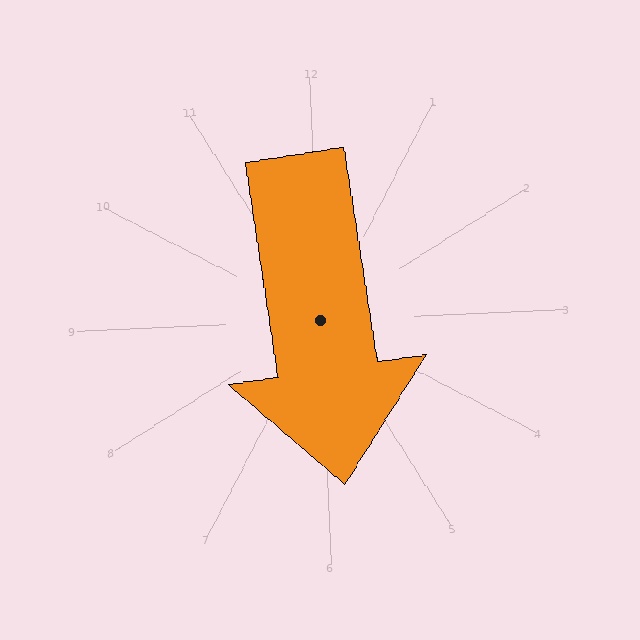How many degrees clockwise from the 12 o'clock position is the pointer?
Approximately 174 degrees.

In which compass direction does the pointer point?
South.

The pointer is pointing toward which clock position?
Roughly 6 o'clock.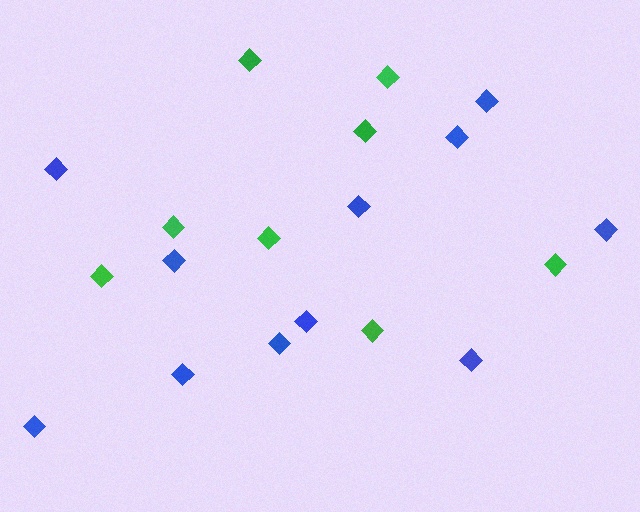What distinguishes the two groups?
There are 2 groups: one group of blue diamonds (11) and one group of green diamonds (8).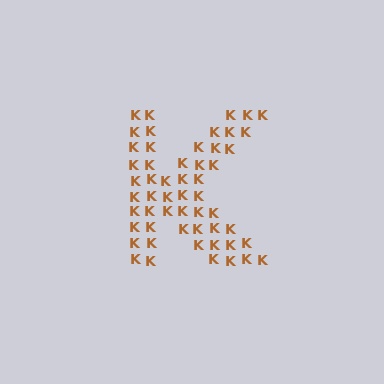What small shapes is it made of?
It is made of small letter K's.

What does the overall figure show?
The overall figure shows the letter K.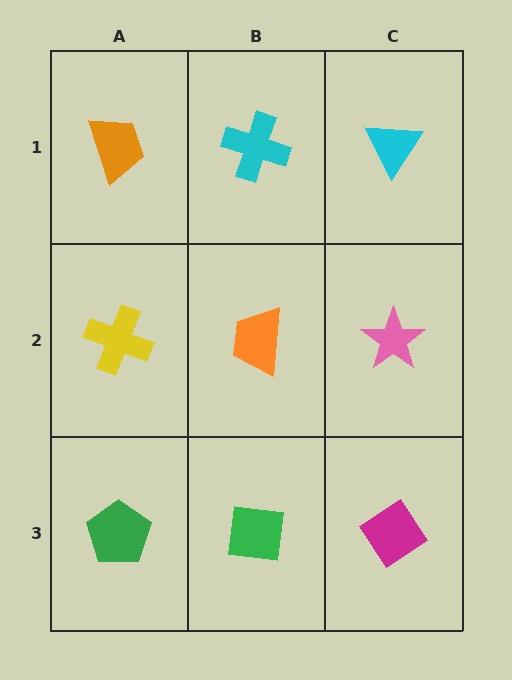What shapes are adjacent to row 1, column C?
A pink star (row 2, column C), a cyan cross (row 1, column B).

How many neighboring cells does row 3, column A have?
2.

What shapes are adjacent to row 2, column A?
An orange trapezoid (row 1, column A), a green pentagon (row 3, column A), an orange trapezoid (row 2, column B).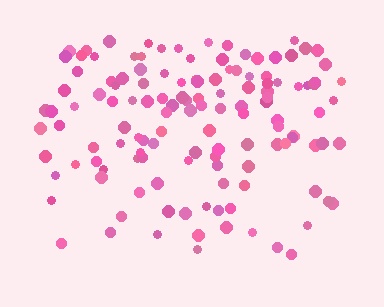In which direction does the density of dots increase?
From bottom to top, with the top side densest.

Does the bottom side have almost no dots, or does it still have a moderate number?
Still a moderate number, just noticeably fewer than the top.